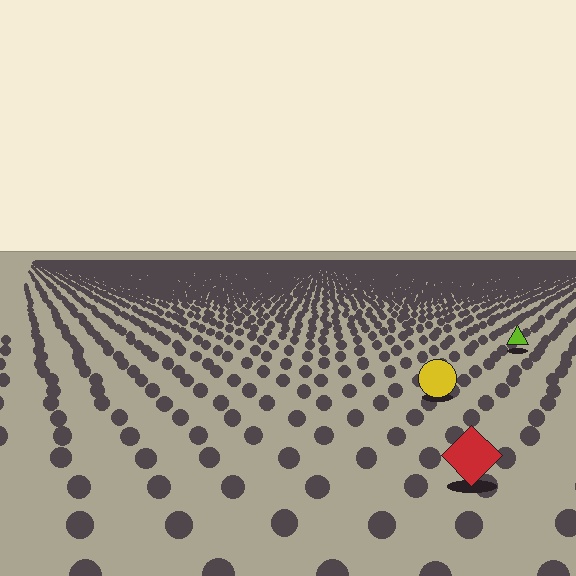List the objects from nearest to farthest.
From nearest to farthest: the red diamond, the yellow circle, the lime triangle.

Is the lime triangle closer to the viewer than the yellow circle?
No. The yellow circle is closer — you can tell from the texture gradient: the ground texture is coarser near it.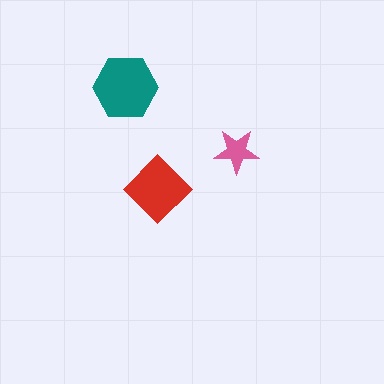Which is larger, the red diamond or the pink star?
The red diamond.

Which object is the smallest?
The pink star.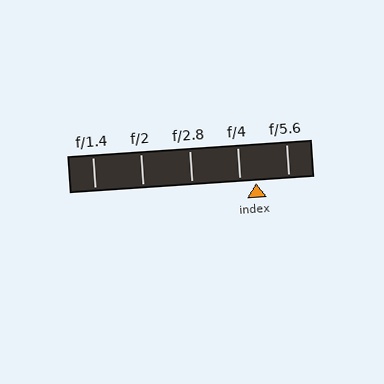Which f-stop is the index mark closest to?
The index mark is closest to f/4.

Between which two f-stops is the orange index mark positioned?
The index mark is between f/4 and f/5.6.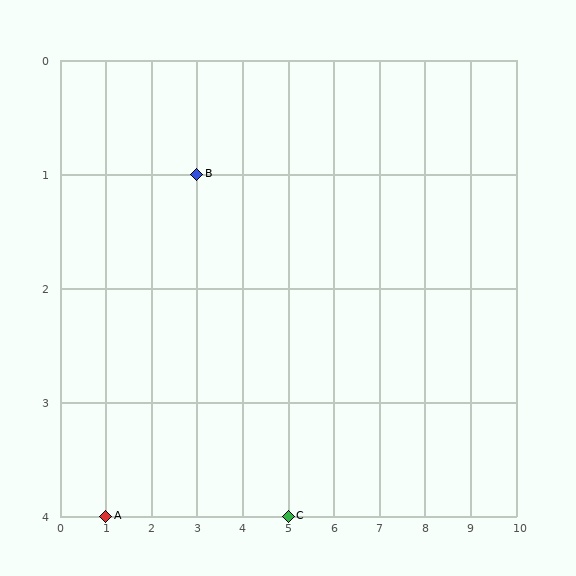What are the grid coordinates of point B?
Point B is at grid coordinates (3, 1).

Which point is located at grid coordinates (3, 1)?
Point B is at (3, 1).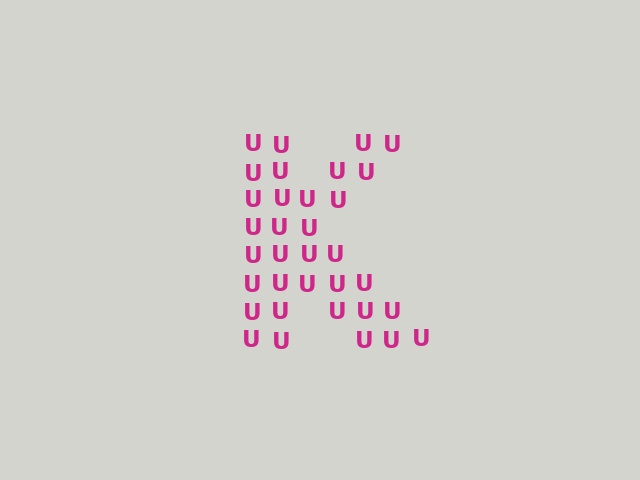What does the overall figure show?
The overall figure shows the letter K.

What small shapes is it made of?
It is made of small letter U's.